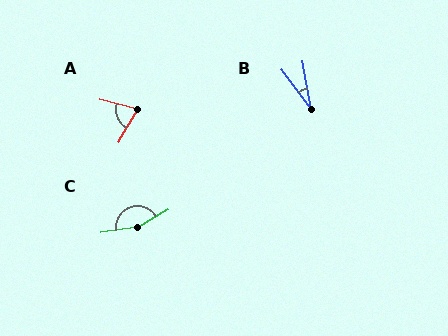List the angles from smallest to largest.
B (26°), A (74°), C (157°).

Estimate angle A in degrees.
Approximately 74 degrees.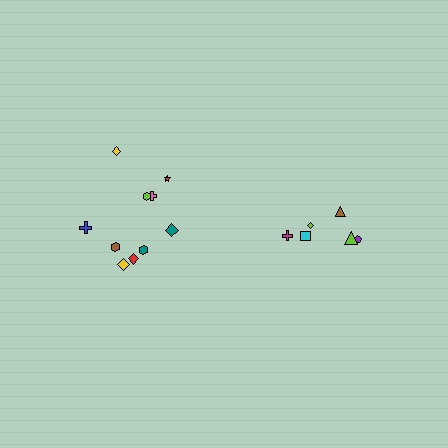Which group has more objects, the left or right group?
The left group.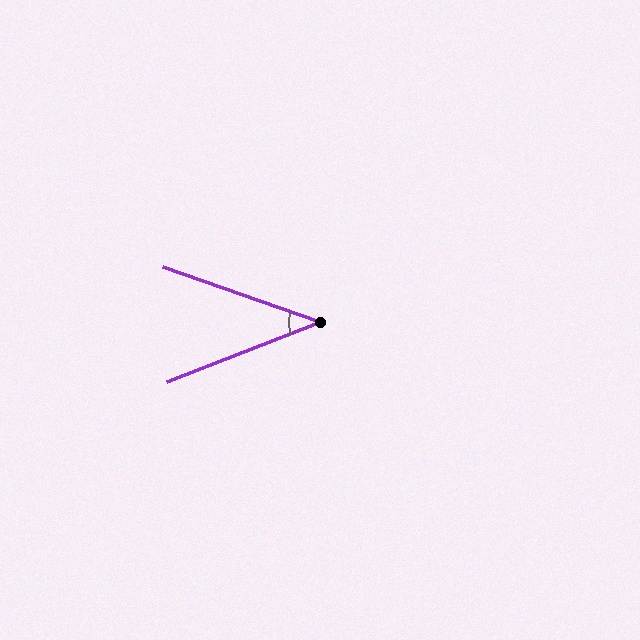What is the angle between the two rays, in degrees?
Approximately 40 degrees.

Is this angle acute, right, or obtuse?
It is acute.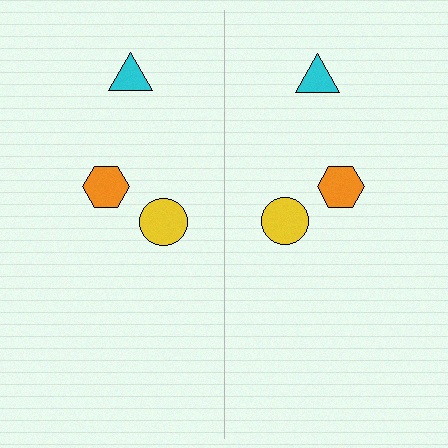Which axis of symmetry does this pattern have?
The pattern has a vertical axis of symmetry running through the center of the image.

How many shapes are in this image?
There are 6 shapes in this image.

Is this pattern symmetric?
Yes, this pattern has bilateral (reflection) symmetry.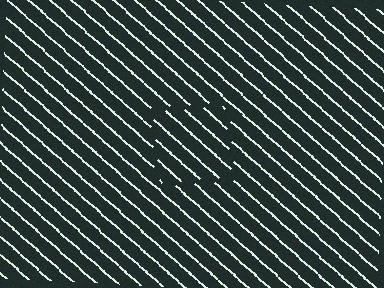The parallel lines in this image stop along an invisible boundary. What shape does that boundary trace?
An illusory square. The interior of the shape contains the same grating, shifted by half a period — the contour is defined by the phase discontinuity where line-ends from the inner and outer gratings abut.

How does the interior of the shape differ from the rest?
The interior of the shape contains the same grating, shifted by half a period — the contour is defined by the phase discontinuity where line-ends from the inner and outer gratings abut.